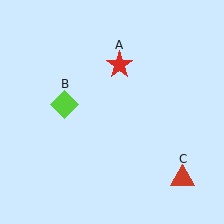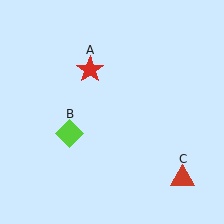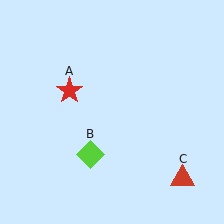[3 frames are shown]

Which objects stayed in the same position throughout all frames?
Red triangle (object C) remained stationary.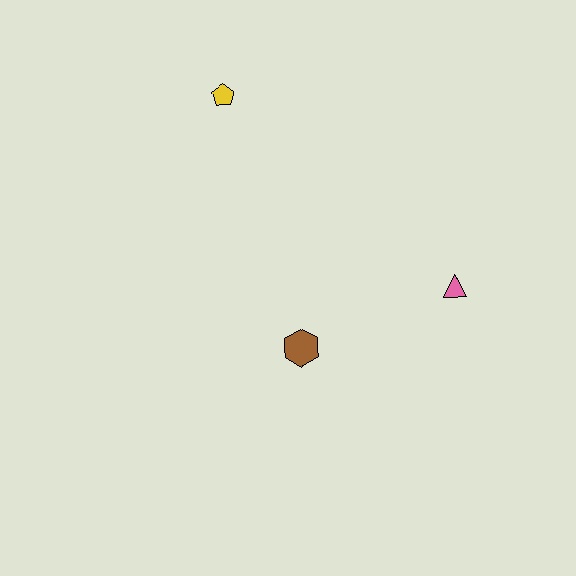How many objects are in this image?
There are 3 objects.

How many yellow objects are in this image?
There is 1 yellow object.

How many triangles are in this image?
There is 1 triangle.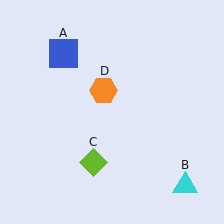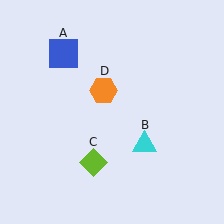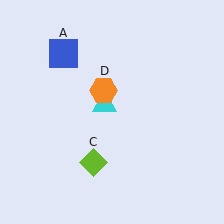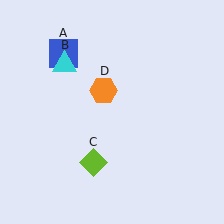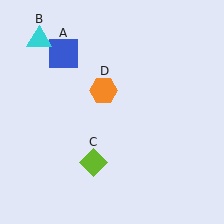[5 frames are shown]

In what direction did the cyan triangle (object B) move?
The cyan triangle (object B) moved up and to the left.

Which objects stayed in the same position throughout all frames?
Blue square (object A) and lime diamond (object C) and orange hexagon (object D) remained stationary.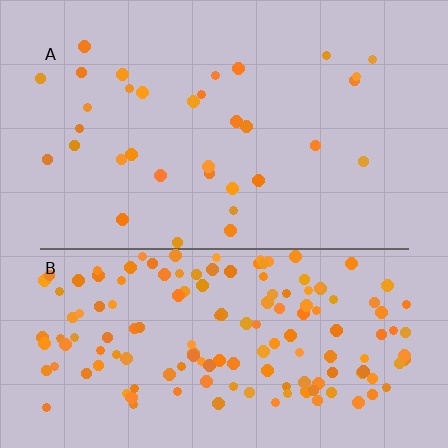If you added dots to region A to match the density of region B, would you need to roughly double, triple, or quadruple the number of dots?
Approximately quadruple.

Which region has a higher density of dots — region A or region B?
B (the bottom).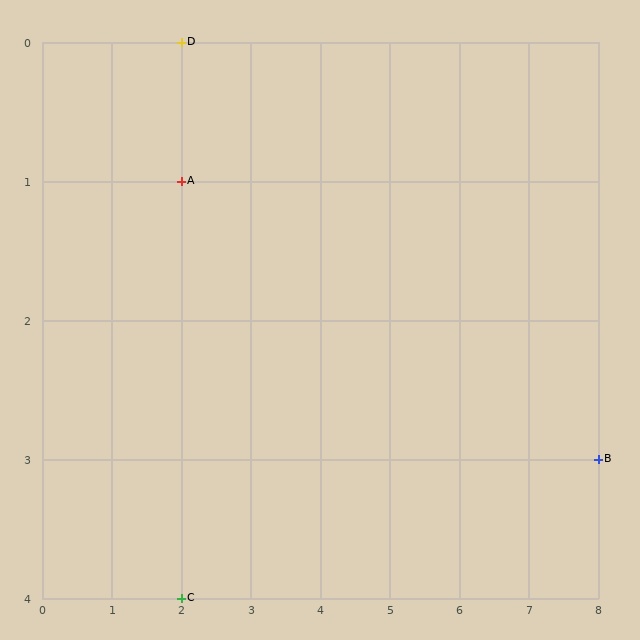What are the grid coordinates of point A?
Point A is at grid coordinates (2, 1).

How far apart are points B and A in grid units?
Points B and A are 6 columns and 2 rows apart (about 6.3 grid units diagonally).